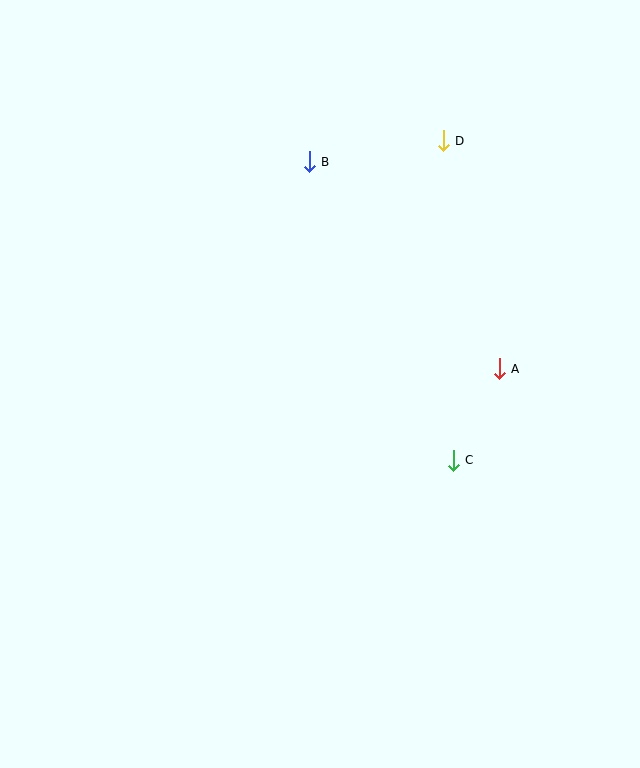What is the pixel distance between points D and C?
The distance between D and C is 320 pixels.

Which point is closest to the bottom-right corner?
Point C is closest to the bottom-right corner.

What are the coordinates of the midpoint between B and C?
The midpoint between B and C is at (381, 311).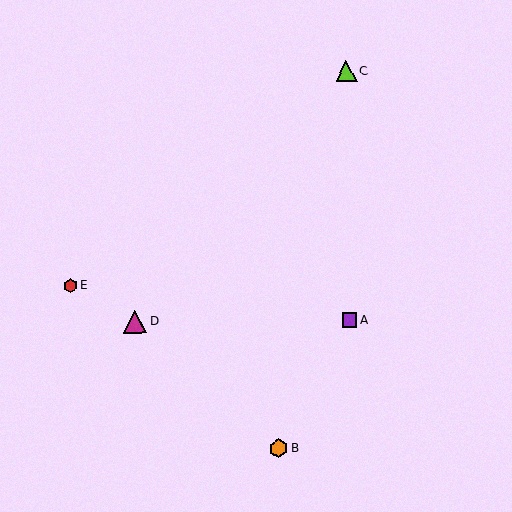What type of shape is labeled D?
Shape D is a magenta triangle.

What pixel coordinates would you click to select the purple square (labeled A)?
Click at (349, 320) to select the purple square A.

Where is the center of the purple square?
The center of the purple square is at (349, 320).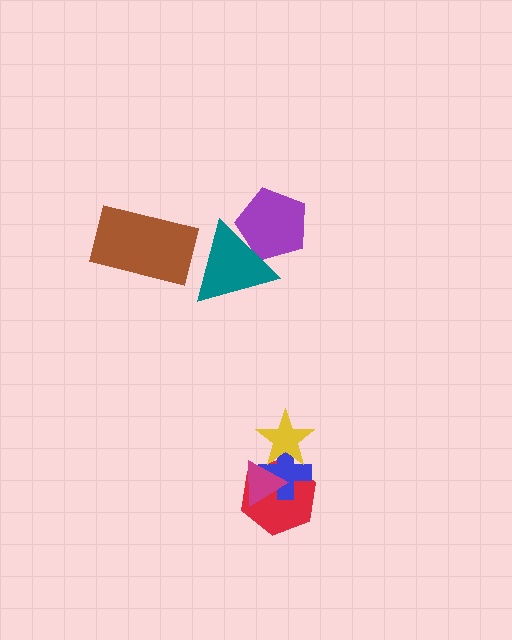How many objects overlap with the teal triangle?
1 object overlaps with the teal triangle.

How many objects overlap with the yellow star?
3 objects overlap with the yellow star.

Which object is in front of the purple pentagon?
The teal triangle is in front of the purple pentagon.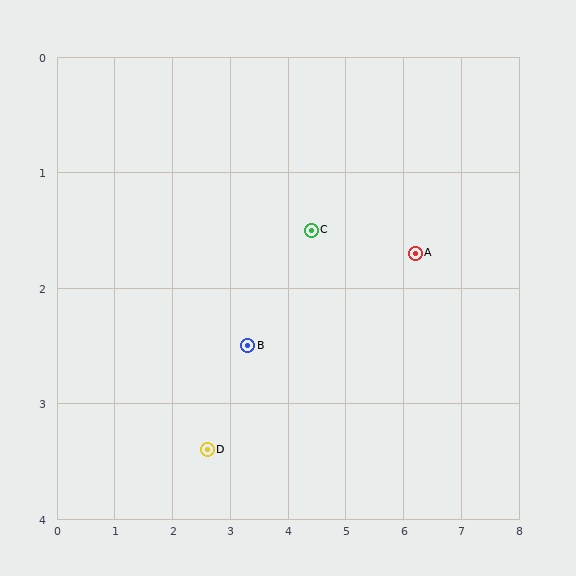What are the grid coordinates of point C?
Point C is at approximately (4.4, 1.5).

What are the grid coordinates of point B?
Point B is at approximately (3.3, 2.5).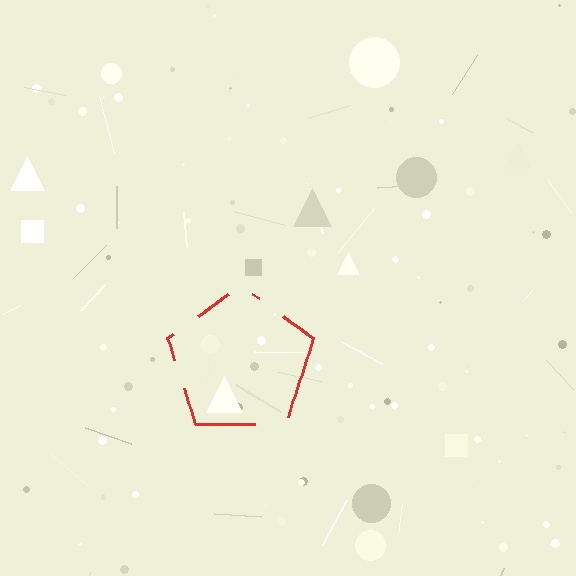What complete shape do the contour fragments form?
The contour fragments form a pentagon.